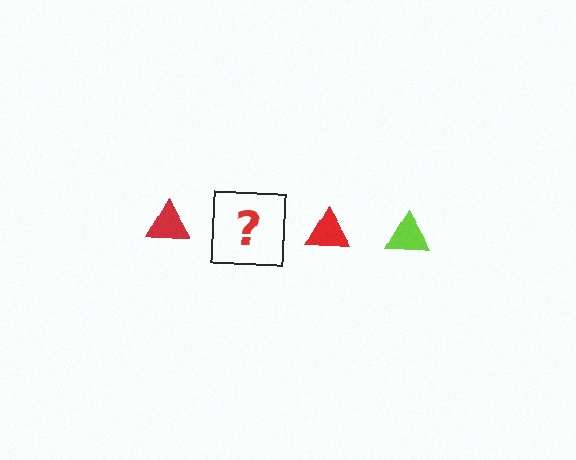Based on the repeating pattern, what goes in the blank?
The blank should be a lime triangle.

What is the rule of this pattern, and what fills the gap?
The rule is that the pattern cycles through red, lime triangles. The gap should be filled with a lime triangle.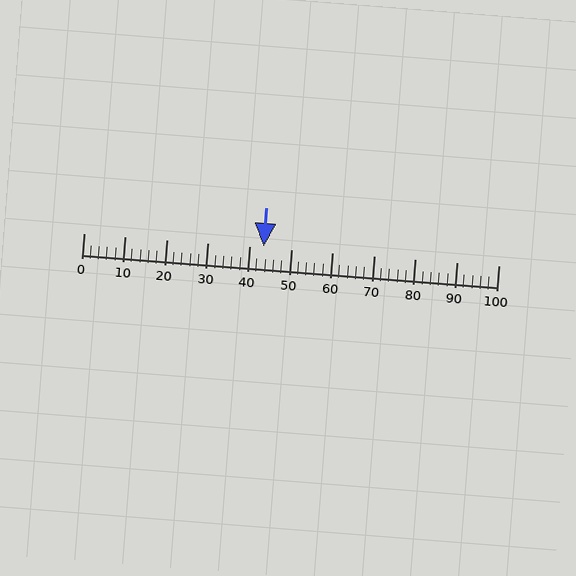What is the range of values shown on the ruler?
The ruler shows values from 0 to 100.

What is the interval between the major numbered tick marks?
The major tick marks are spaced 10 units apart.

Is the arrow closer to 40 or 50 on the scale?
The arrow is closer to 40.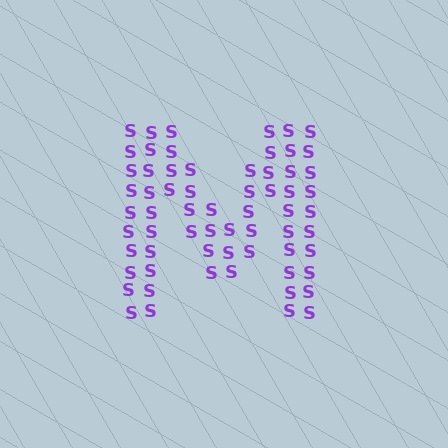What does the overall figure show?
The overall figure shows the letter M.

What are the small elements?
The small elements are letter S's.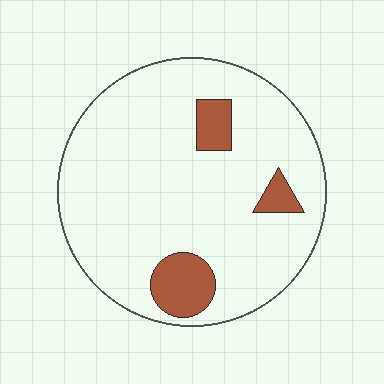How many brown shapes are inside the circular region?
3.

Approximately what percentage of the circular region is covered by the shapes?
Approximately 10%.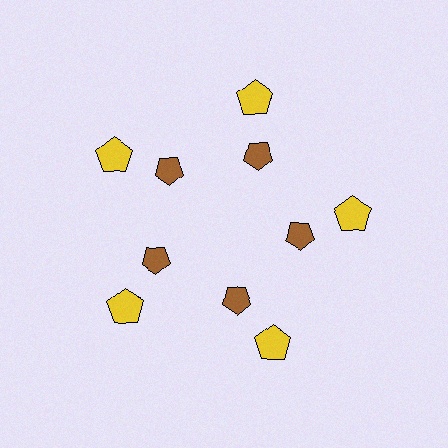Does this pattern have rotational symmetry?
Yes, this pattern has 5-fold rotational symmetry. It looks the same after rotating 72 degrees around the center.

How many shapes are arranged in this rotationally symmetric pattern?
There are 10 shapes, arranged in 5 groups of 2.